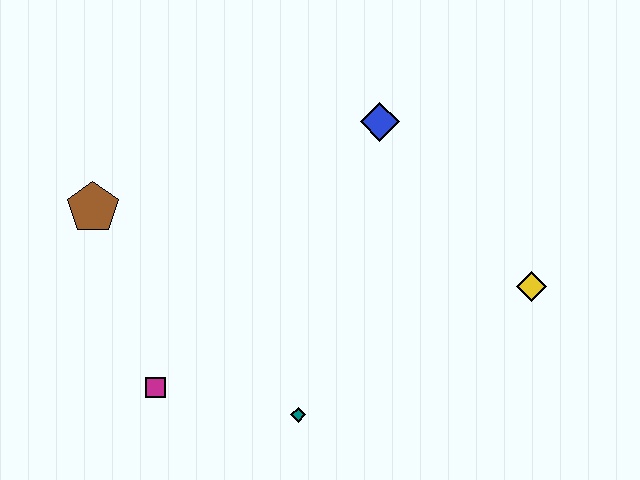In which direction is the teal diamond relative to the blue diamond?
The teal diamond is below the blue diamond.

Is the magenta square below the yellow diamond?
Yes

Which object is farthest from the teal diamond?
The blue diamond is farthest from the teal diamond.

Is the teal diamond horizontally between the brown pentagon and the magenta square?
No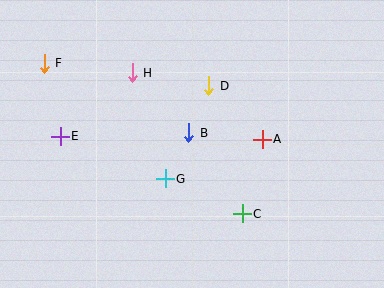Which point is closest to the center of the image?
Point B at (189, 133) is closest to the center.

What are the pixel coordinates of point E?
Point E is at (60, 136).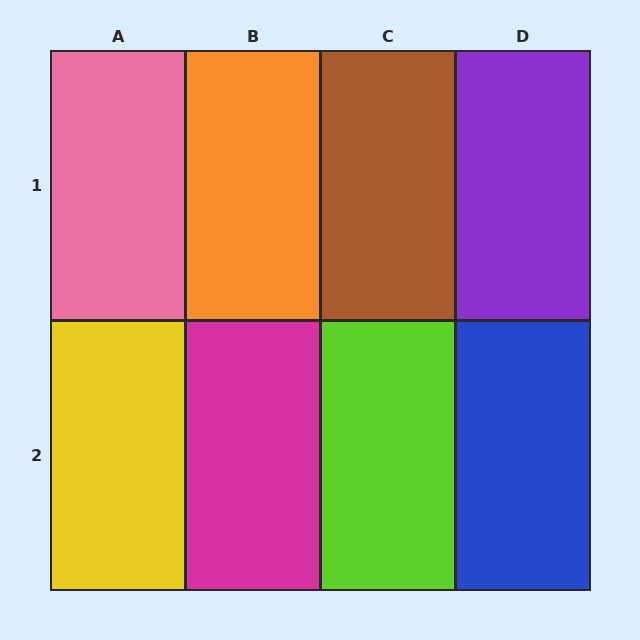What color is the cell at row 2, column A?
Yellow.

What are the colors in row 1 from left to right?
Pink, orange, brown, purple.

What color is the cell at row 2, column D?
Blue.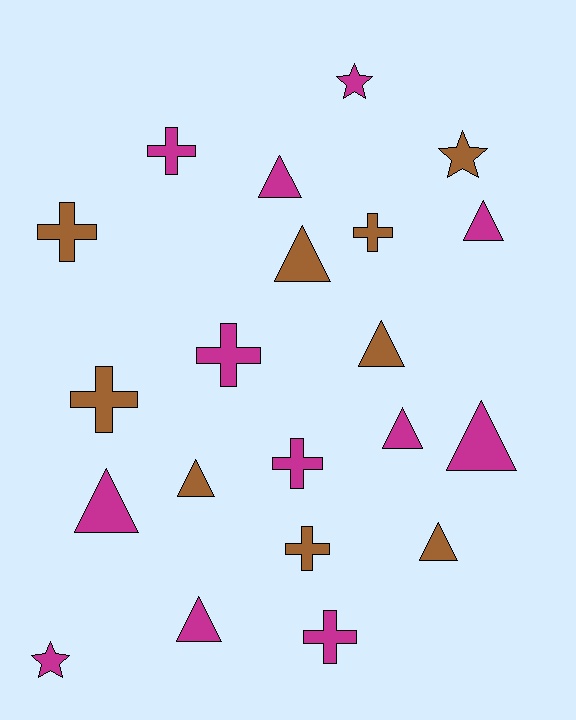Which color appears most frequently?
Magenta, with 12 objects.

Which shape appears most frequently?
Triangle, with 10 objects.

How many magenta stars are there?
There are 2 magenta stars.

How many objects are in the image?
There are 21 objects.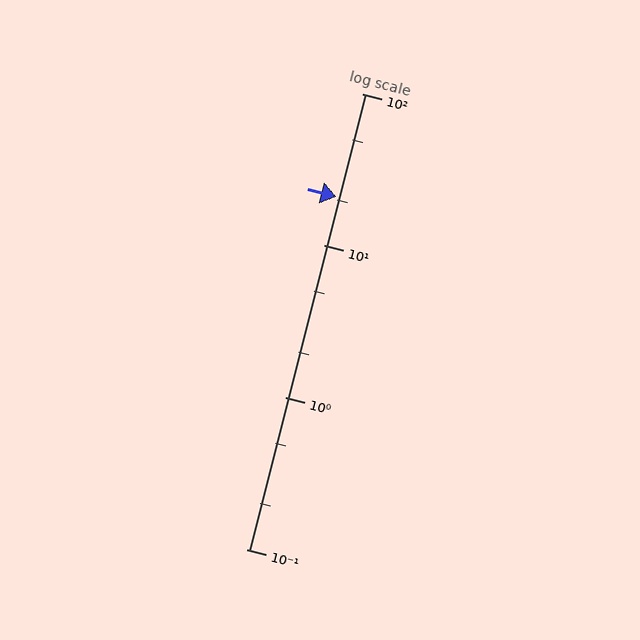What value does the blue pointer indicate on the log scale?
The pointer indicates approximately 21.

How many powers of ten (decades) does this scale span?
The scale spans 3 decades, from 0.1 to 100.